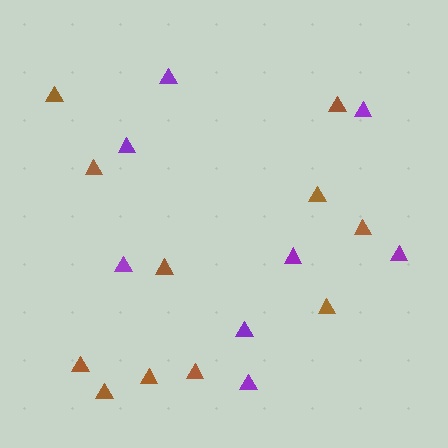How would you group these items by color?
There are 2 groups: one group of purple triangles (8) and one group of brown triangles (11).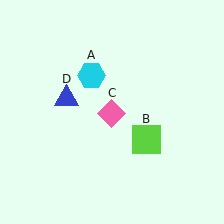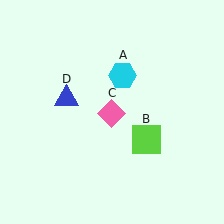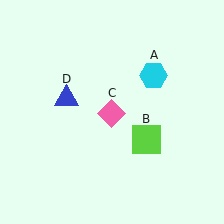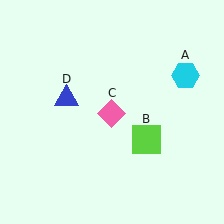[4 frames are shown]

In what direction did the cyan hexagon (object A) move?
The cyan hexagon (object A) moved right.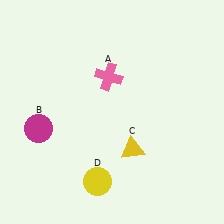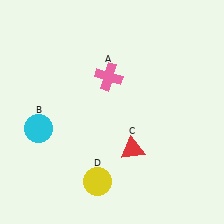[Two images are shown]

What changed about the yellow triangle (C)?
In Image 1, C is yellow. In Image 2, it changed to red.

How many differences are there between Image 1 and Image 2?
There are 2 differences between the two images.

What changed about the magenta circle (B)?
In Image 1, B is magenta. In Image 2, it changed to cyan.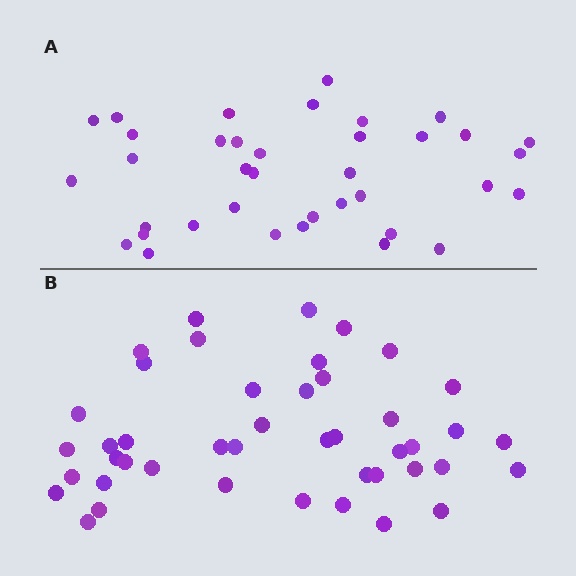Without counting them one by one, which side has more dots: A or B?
Region B (the bottom region) has more dots.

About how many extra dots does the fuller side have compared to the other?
Region B has roughly 8 or so more dots than region A.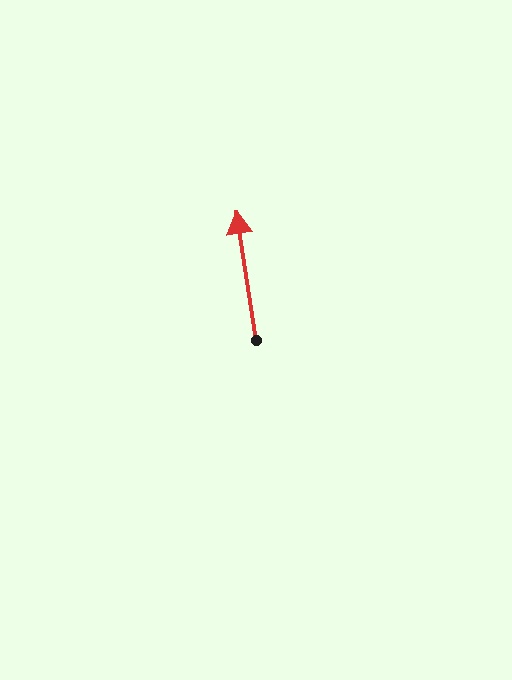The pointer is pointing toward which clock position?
Roughly 12 o'clock.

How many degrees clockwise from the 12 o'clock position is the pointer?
Approximately 351 degrees.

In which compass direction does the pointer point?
North.